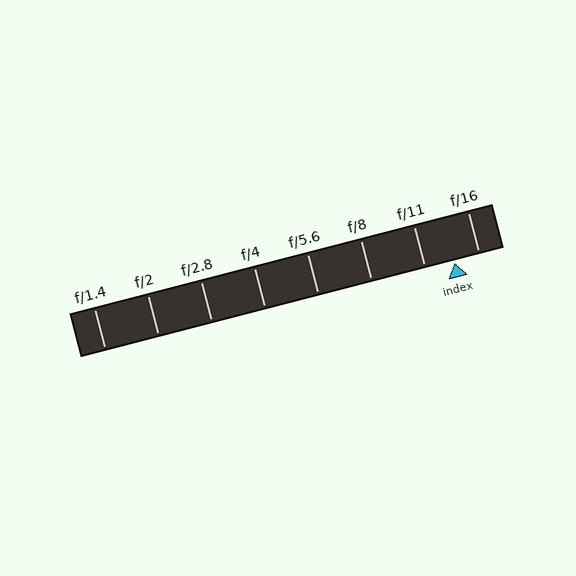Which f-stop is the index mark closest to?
The index mark is closest to f/16.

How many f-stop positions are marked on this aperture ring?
There are 8 f-stop positions marked.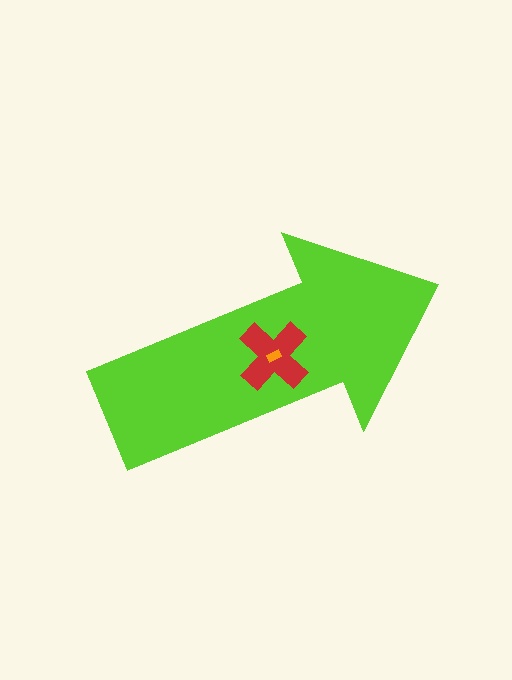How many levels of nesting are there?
3.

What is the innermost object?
The orange rectangle.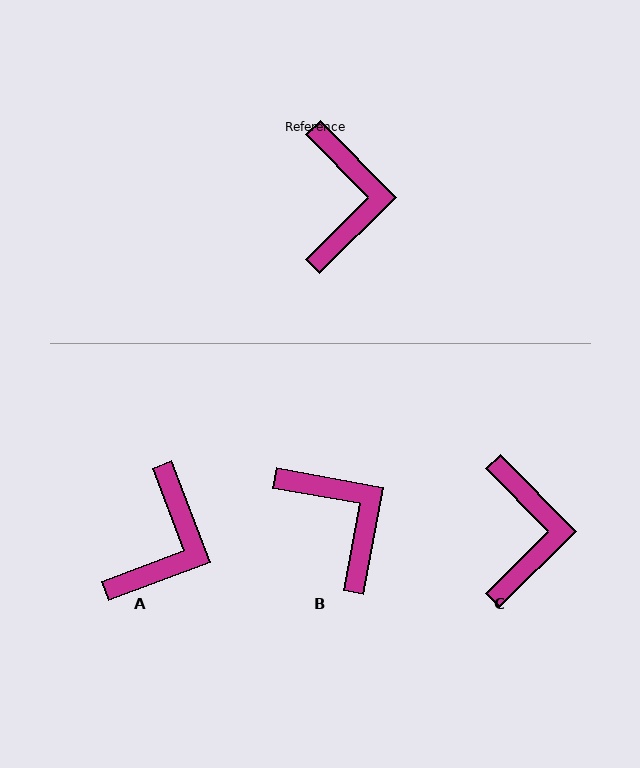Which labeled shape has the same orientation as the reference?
C.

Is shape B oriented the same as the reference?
No, it is off by about 35 degrees.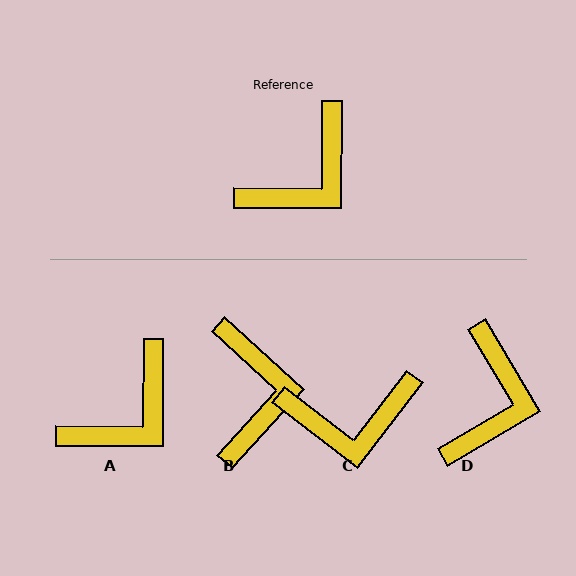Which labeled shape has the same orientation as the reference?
A.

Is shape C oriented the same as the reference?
No, it is off by about 37 degrees.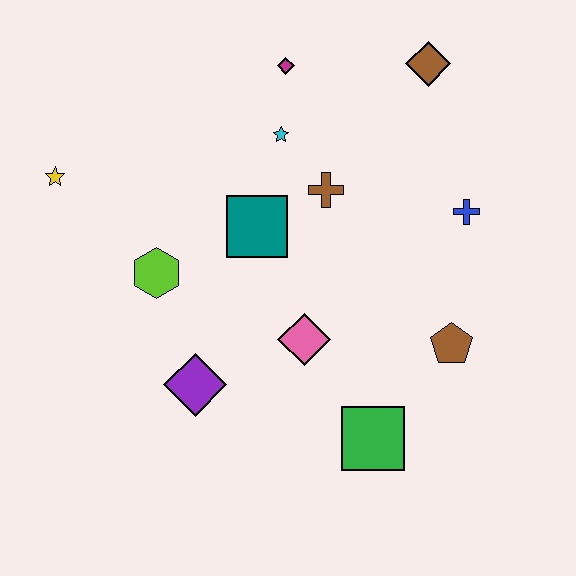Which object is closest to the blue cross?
The brown pentagon is closest to the blue cross.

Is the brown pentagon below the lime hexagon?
Yes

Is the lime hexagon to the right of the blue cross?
No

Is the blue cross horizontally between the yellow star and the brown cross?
No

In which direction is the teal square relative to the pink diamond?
The teal square is above the pink diamond.